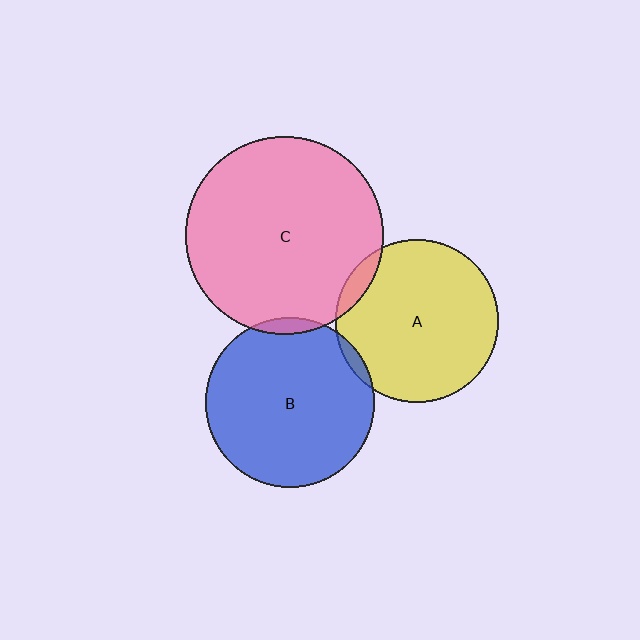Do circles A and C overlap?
Yes.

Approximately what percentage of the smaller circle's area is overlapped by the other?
Approximately 5%.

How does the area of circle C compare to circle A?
Approximately 1.5 times.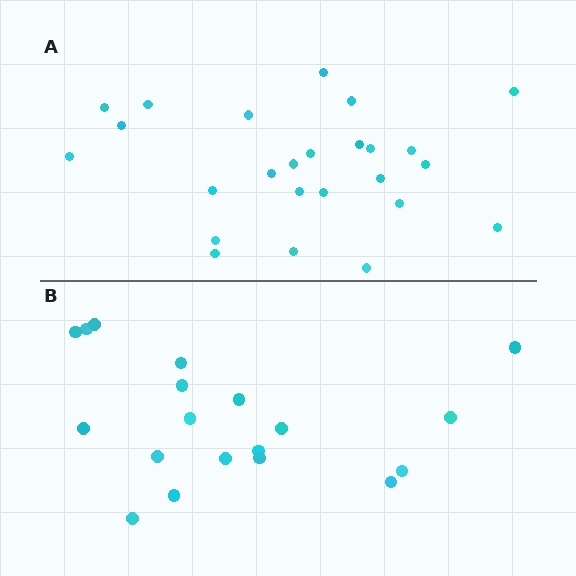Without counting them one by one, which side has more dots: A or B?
Region A (the top region) has more dots.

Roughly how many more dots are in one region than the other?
Region A has about 6 more dots than region B.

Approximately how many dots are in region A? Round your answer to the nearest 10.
About 20 dots. (The exact count is 25, which rounds to 20.)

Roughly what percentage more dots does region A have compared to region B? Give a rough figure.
About 30% more.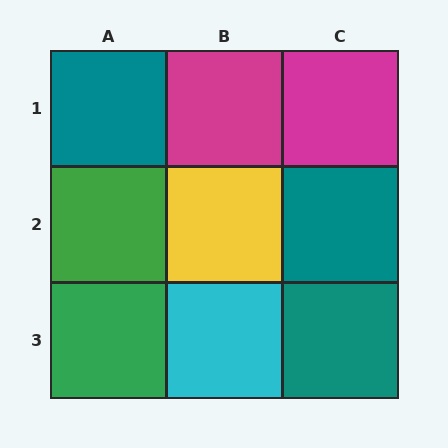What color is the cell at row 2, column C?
Teal.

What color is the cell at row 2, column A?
Green.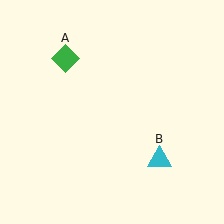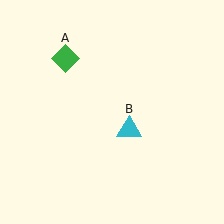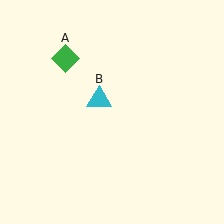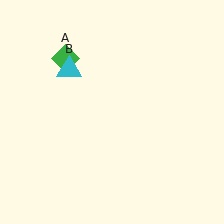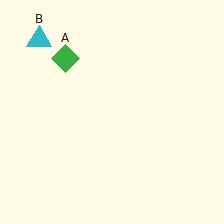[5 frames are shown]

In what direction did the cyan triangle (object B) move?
The cyan triangle (object B) moved up and to the left.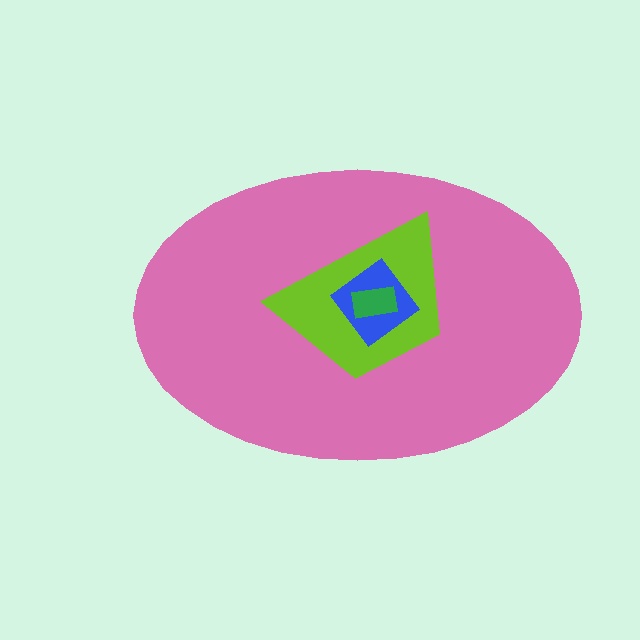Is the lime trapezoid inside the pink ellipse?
Yes.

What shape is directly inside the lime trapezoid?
The blue diamond.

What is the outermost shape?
The pink ellipse.